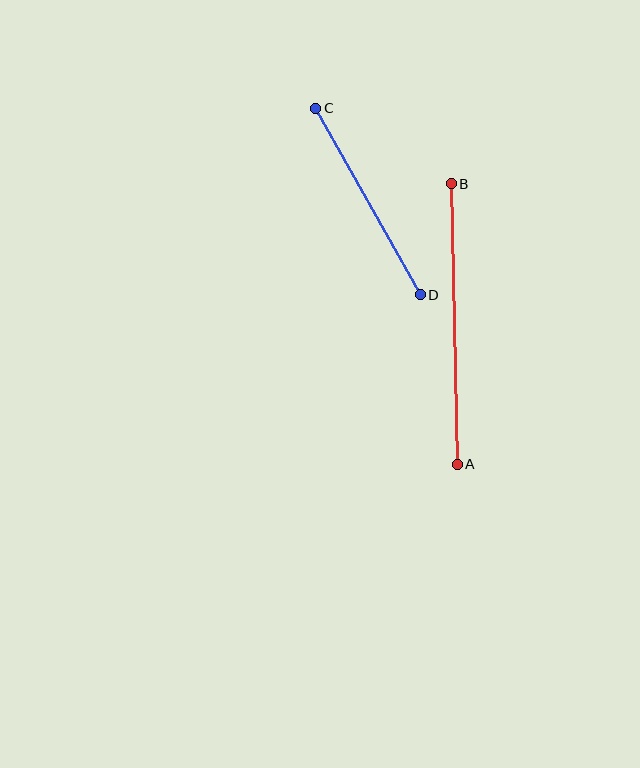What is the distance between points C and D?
The distance is approximately 214 pixels.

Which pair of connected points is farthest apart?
Points A and B are farthest apart.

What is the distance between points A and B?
The distance is approximately 281 pixels.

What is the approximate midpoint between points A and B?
The midpoint is at approximately (454, 324) pixels.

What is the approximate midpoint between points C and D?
The midpoint is at approximately (368, 202) pixels.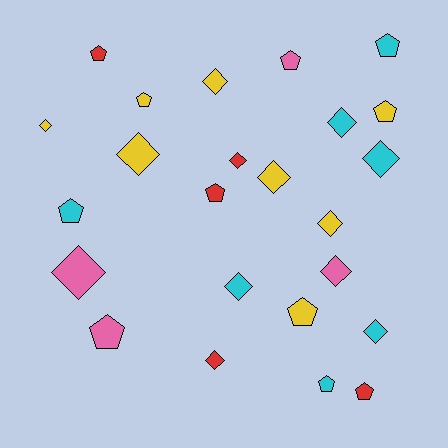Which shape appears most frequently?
Diamond, with 13 objects.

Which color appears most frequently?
Yellow, with 8 objects.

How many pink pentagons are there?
There are 2 pink pentagons.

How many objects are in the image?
There are 24 objects.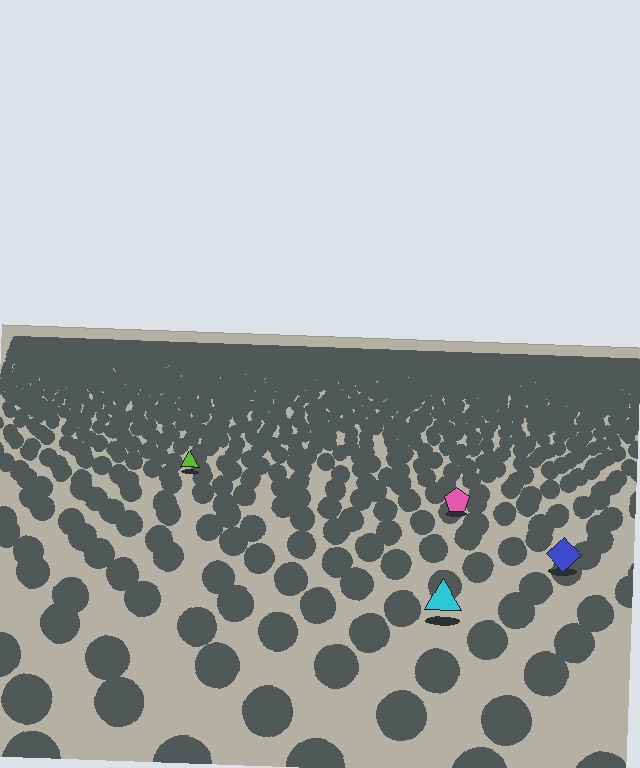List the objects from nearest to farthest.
From nearest to farthest: the cyan triangle, the blue diamond, the pink pentagon, the lime triangle.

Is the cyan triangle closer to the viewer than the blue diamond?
Yes. The cyan triangle is closer — you can tell from the texture gradient: the ground texture is coarser near it.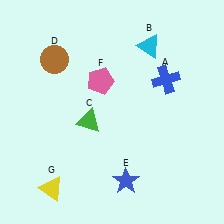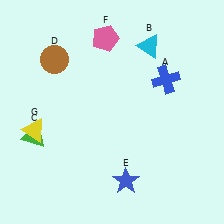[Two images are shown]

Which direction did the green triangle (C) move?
The green triangle (C) moved left.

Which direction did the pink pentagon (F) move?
The pink pentagon (F) moved up.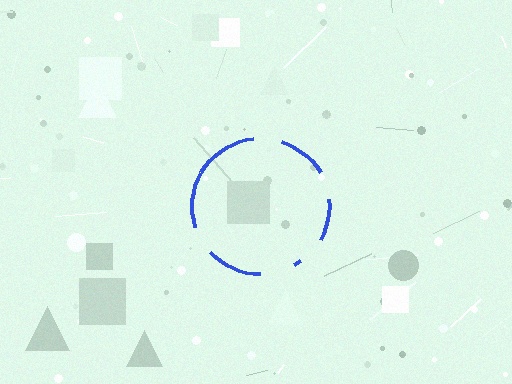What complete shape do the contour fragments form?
The contour fragments form a circle.